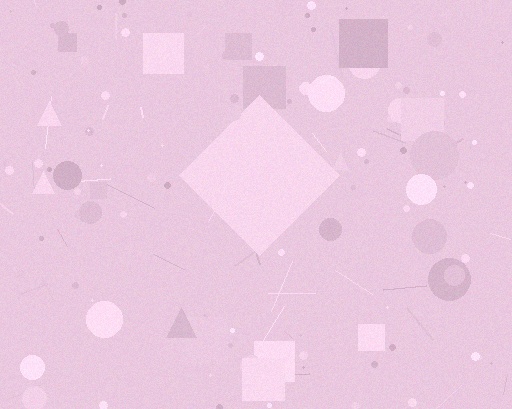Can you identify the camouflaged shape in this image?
The camouflaged shape is a diamond.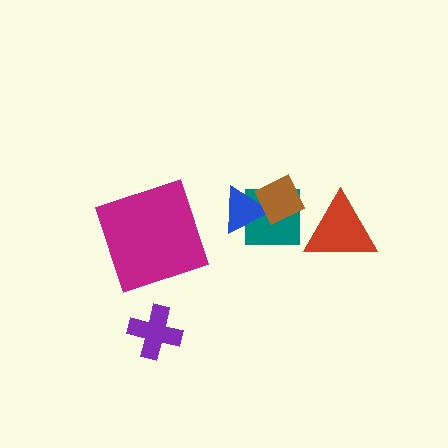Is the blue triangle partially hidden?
Yes, it is partially covered by another shape.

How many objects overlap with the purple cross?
0 objects overlap with the purple cross.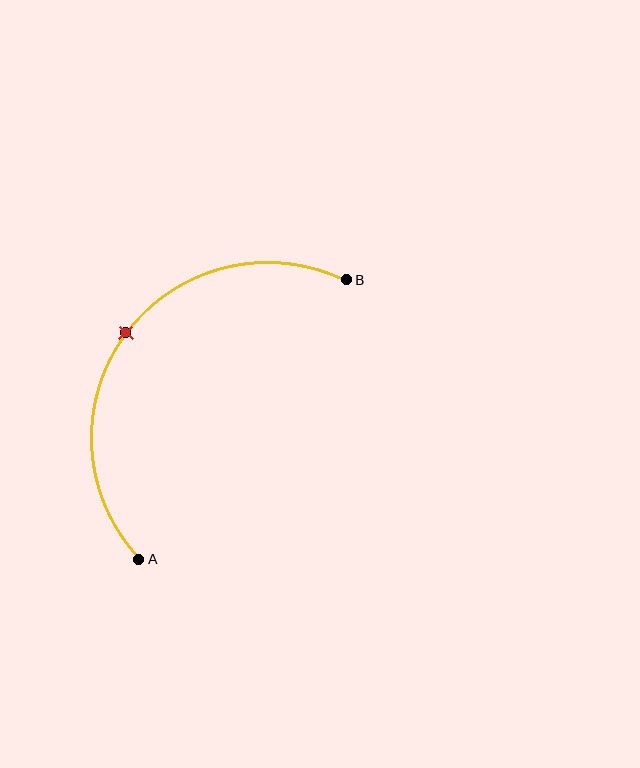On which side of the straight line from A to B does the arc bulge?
The arc bulges above and to the left of the straight line connecting A and B.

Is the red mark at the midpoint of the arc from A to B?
Yes. The red mark lies on the arc at equal arc-length from both A and B — it is the arc midpoint.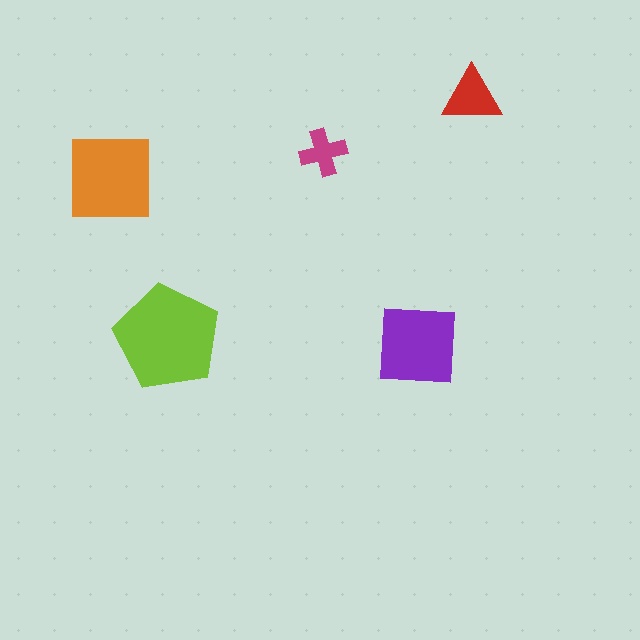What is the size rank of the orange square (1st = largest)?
2nd.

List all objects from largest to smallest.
The lime pentagon, the orange square, the purple square, the red triangle, the magenta cross.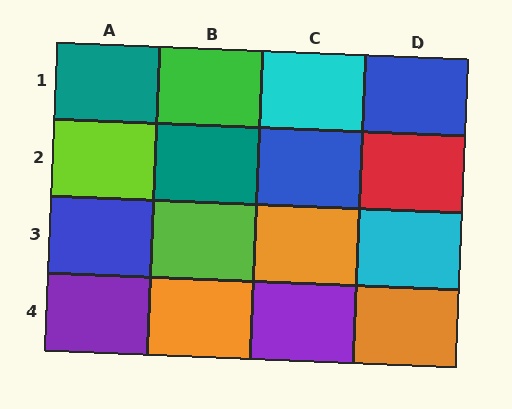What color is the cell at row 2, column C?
Blue.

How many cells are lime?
2 cells are lime.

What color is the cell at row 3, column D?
Cyan.